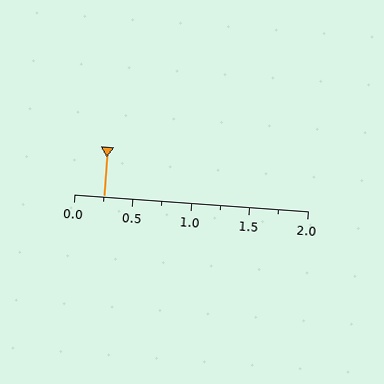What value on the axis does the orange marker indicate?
The marker indicates approximately 0.25.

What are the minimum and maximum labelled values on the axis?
The axis runs from 0.0 to 2.0.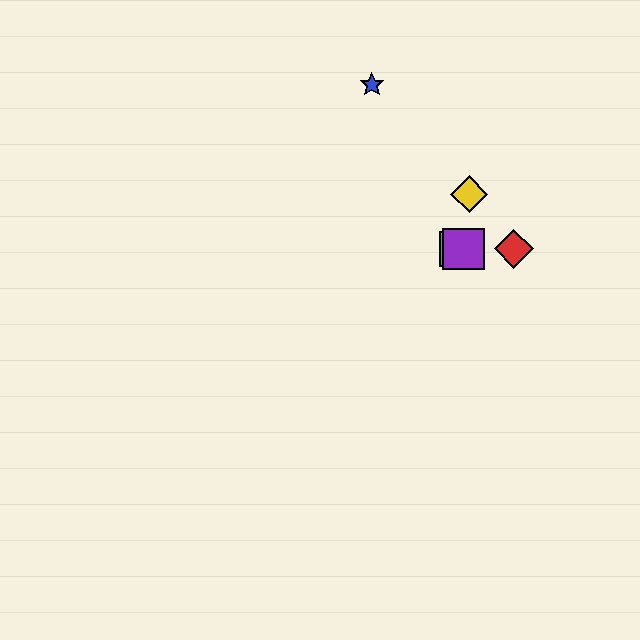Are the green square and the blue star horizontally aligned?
No, the green square is at y≈249 and the blue star is at y≈85.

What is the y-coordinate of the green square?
The green square is at y≈249.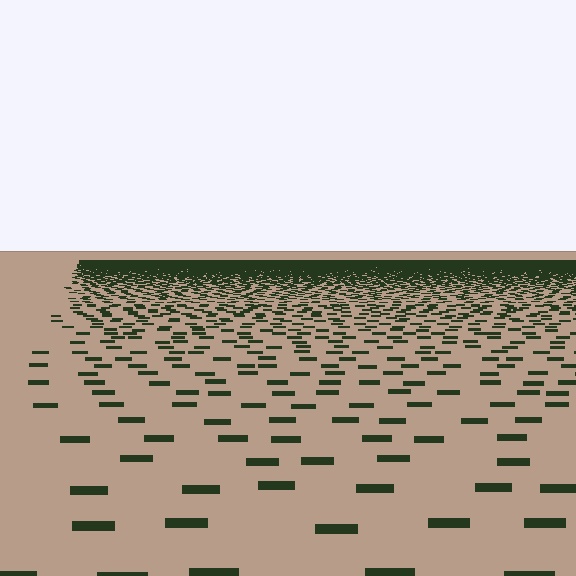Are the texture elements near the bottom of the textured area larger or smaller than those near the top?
Larger. Near the bottom, elements are closer to the viewer and appear at a bigger on-screen size.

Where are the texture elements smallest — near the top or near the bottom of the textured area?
Near the top.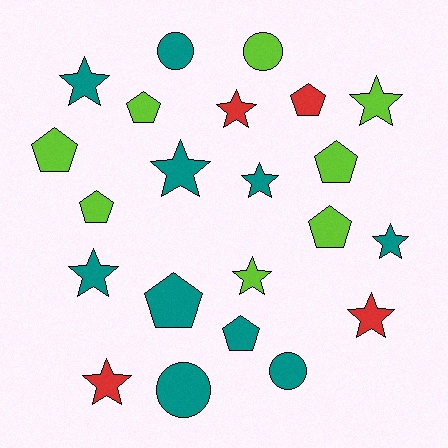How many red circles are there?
There are no red circles.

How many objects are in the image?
There are 22 objects.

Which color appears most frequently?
Teal, with 10 objects.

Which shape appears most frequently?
Star, with 10 objects.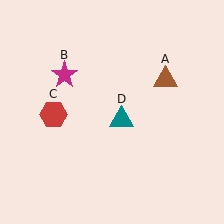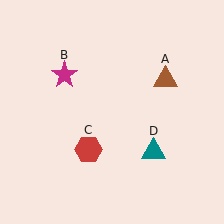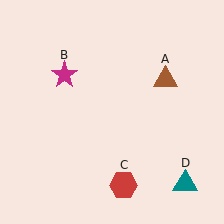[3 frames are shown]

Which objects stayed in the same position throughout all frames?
Brown triangle (object A) and magenta star (object B) remained stationary.